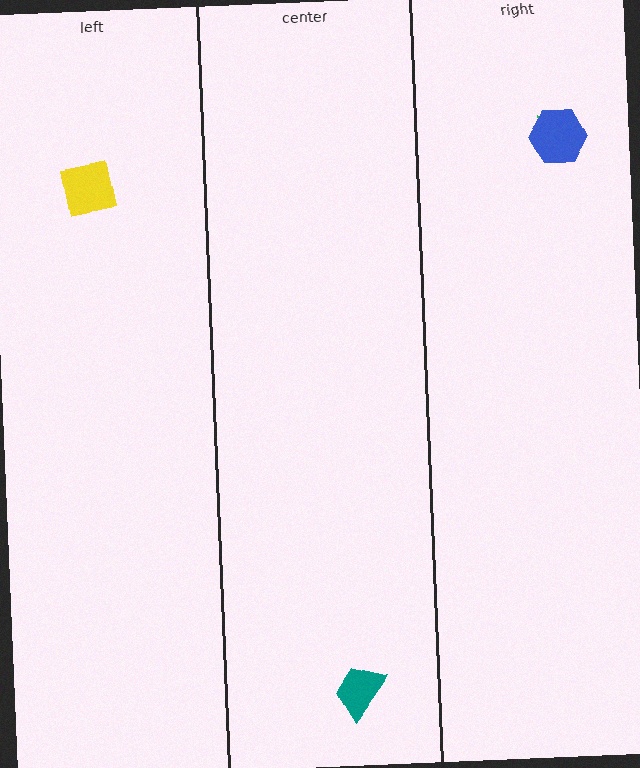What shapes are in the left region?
The yellow square.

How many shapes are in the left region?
1.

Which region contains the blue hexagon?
The right region.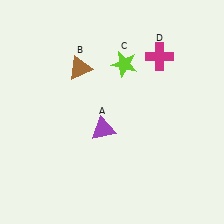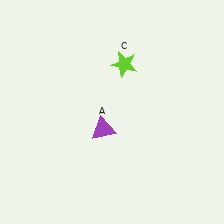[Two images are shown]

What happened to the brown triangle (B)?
The brown triangle (B) was removed in Image 2. It was in the top-left area of Image 1.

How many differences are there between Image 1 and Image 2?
There are 2 differences between the two images.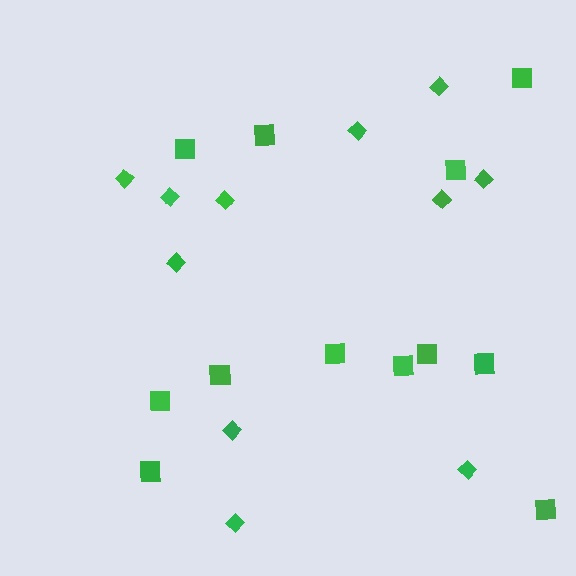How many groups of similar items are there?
There are 2 groups: one group of diamonds (11) and one group of squares (12).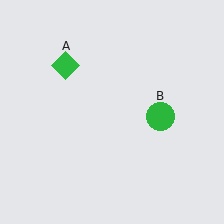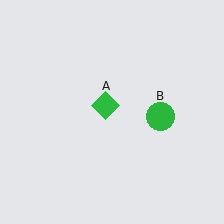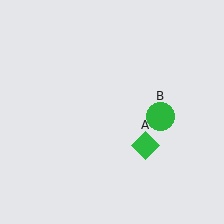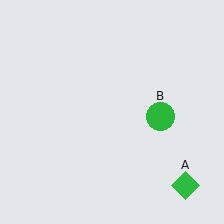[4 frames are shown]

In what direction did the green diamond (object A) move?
The green diamond (object A) moved down and to the right.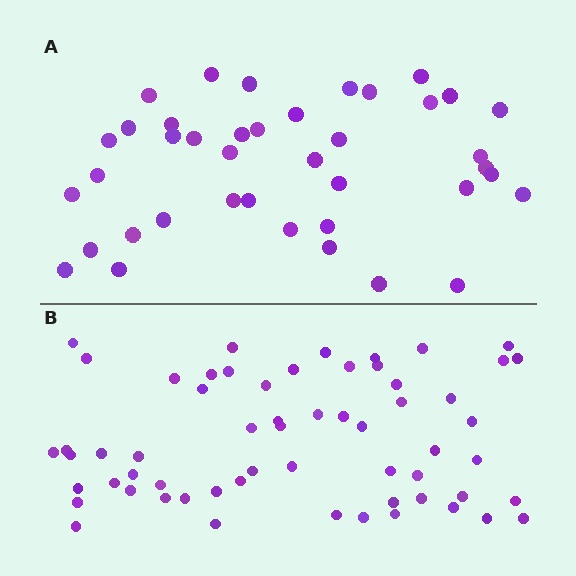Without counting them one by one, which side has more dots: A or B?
Region B (the bottom region) has more dots.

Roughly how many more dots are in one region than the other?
Region B has approximately 20 more dots than region A.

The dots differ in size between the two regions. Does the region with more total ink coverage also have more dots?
No. Region A has more total ink coverage because its dots are larger, but region B actually contains more individual dots. Total area can be misleading — the number of items is what matters here.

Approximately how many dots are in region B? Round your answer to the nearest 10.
About 60 dots.